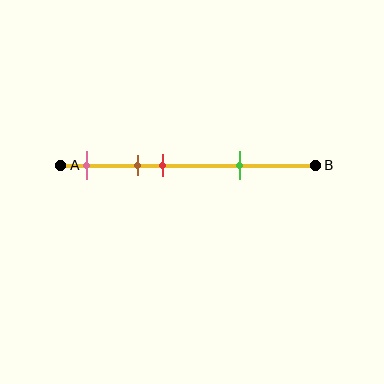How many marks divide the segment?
There are 4 marks dividing the segment.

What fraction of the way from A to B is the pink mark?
The pink mark is approximately 10% (0.1) of the way from A to B.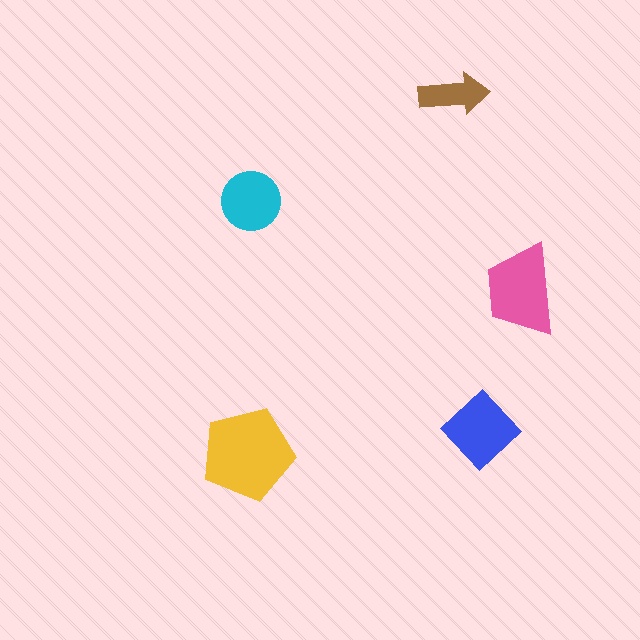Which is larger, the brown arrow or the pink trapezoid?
The pink trapezoid.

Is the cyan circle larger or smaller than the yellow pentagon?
Smaller.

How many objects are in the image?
There are 5 objects in the image.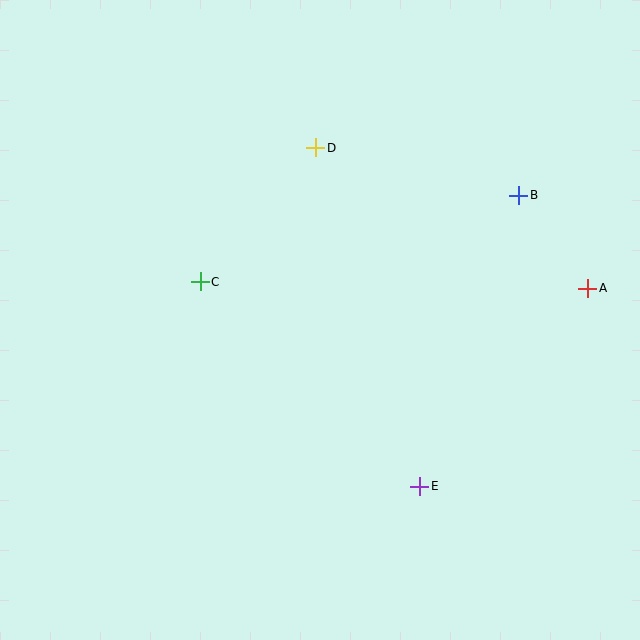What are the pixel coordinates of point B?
Point B is at (519, 195).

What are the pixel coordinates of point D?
Point D is at (316, 148).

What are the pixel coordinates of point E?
Point E is at (420, 486).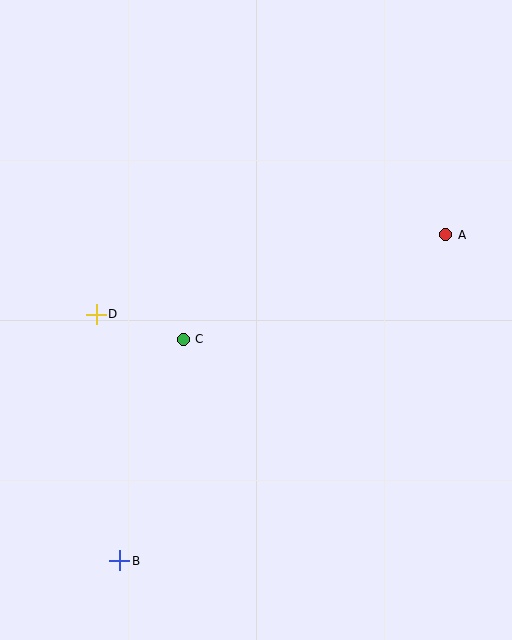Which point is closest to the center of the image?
Point C at (183, 339) is closest to the center.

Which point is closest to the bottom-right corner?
Point B is closest to the bottom-right corner.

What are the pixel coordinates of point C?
Point C is at (183, 339).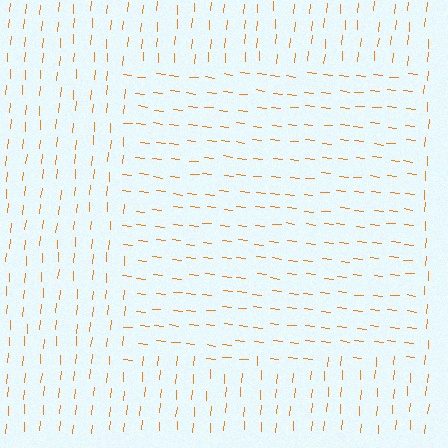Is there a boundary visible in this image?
Yes, there is a texture boundary formed by a change in line orientation.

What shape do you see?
I see a rectangle.